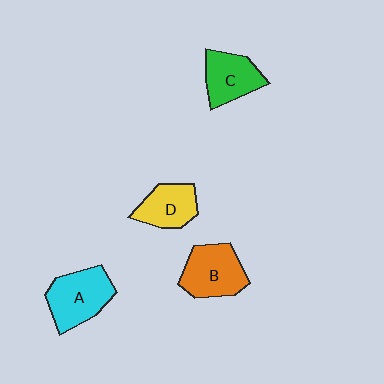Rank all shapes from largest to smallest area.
From largest to smallest: A (cyan), B (orange), C (green), D (yellow).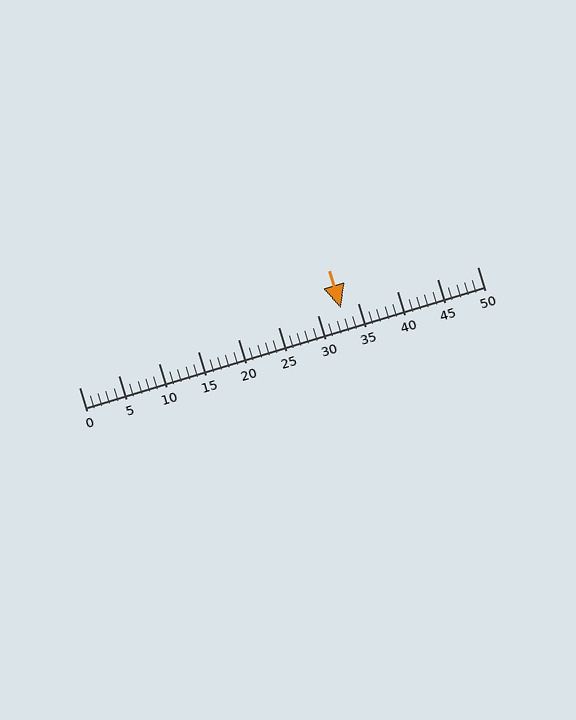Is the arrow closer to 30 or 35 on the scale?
The arrow is closer to 35.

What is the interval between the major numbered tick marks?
The major tick marks are spaced 5 units apart.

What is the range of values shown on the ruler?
The ruler shows values from 0 to 50.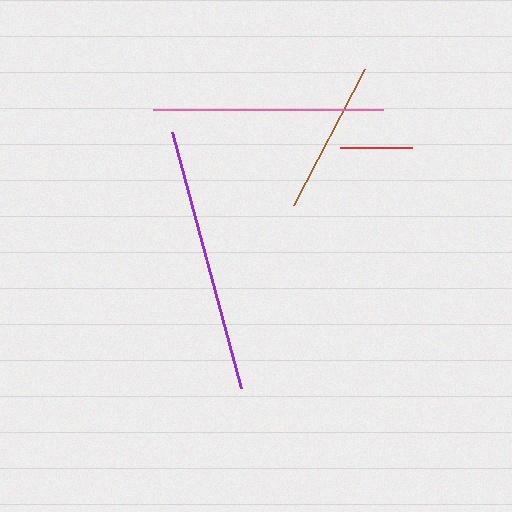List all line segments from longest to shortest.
From longest to shortest: purple, pink, brown, red.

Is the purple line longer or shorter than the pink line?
The purple line is longer than the pink line.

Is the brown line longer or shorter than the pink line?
The pink line is longer than the brown line.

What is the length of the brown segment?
The brown segment is approximately 154 pixels long.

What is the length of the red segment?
The red segment is approximately 72 pixels long.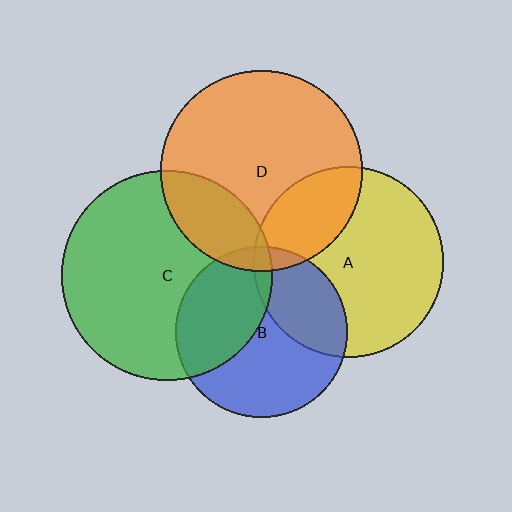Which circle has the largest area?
Circle C (green).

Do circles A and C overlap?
Yes.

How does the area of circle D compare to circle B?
Approximately 1.4 times.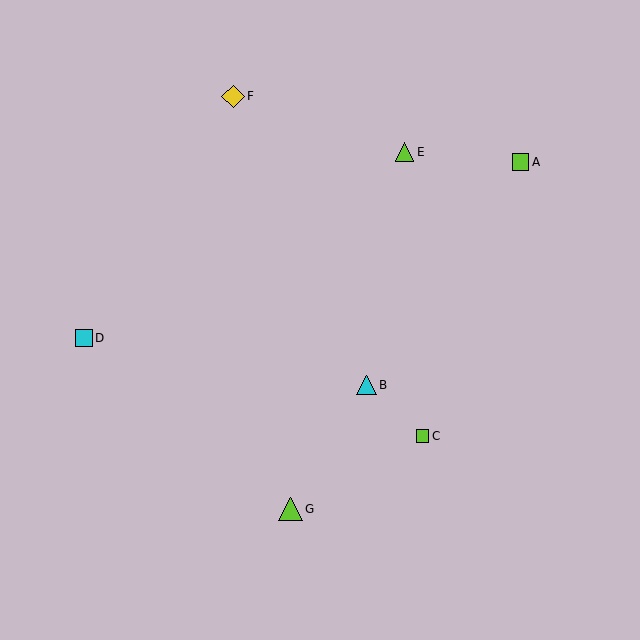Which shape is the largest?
The lime triangle (labeled G) is the largest.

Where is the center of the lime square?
The center of the lime square is at (423, 436).